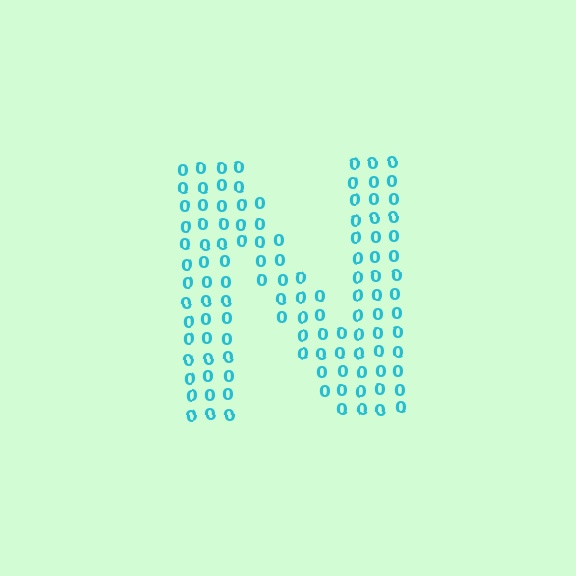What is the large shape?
The large shape is the letter N.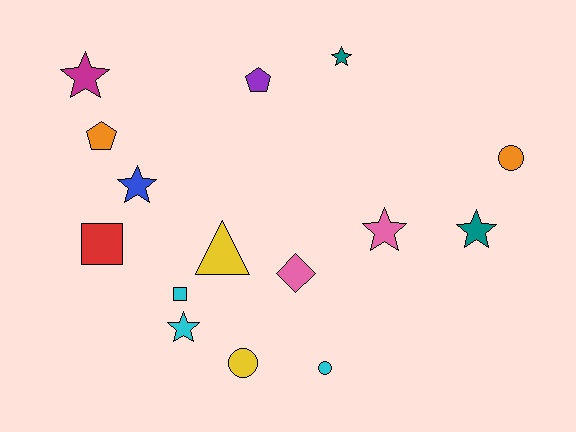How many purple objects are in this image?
There is 1 purple object.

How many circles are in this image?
There are 3 circles.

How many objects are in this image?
There are 15 objects.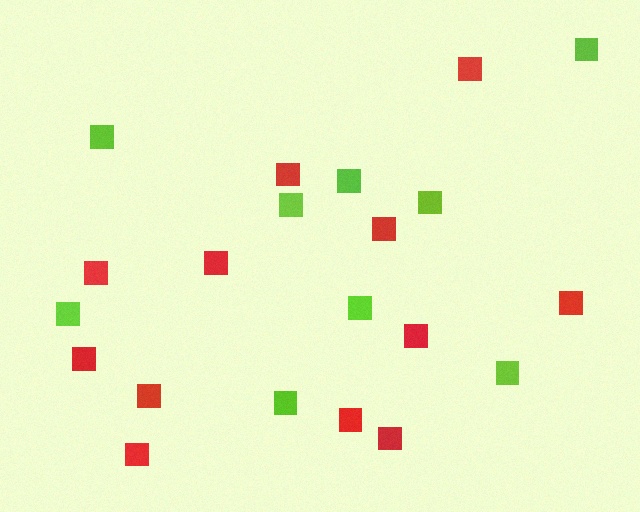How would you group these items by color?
There are 2 groups: one group of lime squares (9) and one group of red squares (12).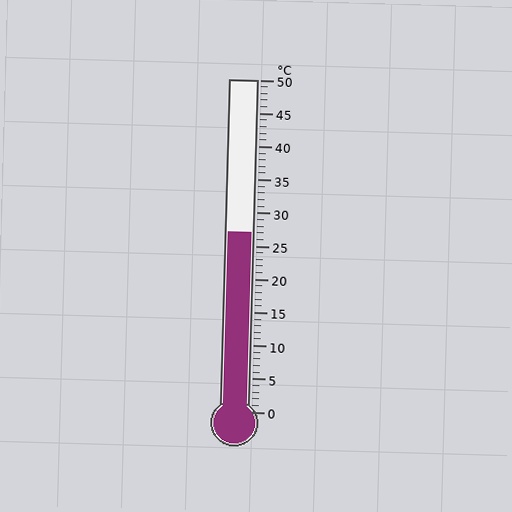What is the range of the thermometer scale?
The thermometer scale ranges from 0°C to 50°C.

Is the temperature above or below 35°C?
The temperature is below 35°C.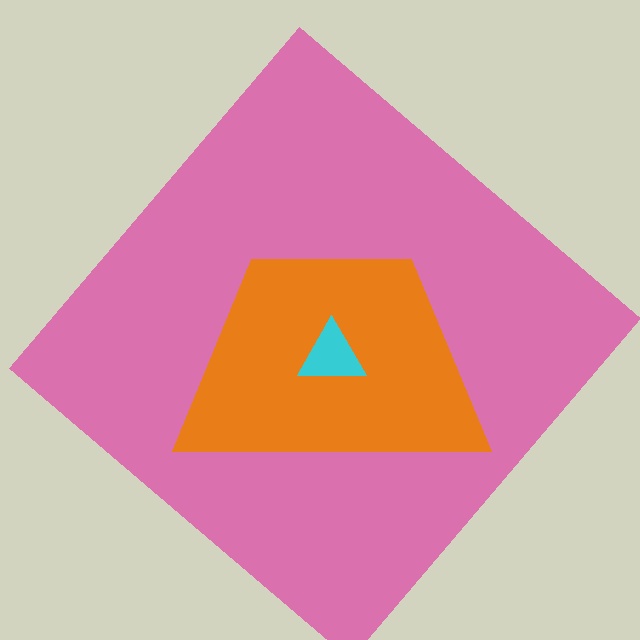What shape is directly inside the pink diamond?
The orange trapezoid.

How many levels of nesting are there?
3.